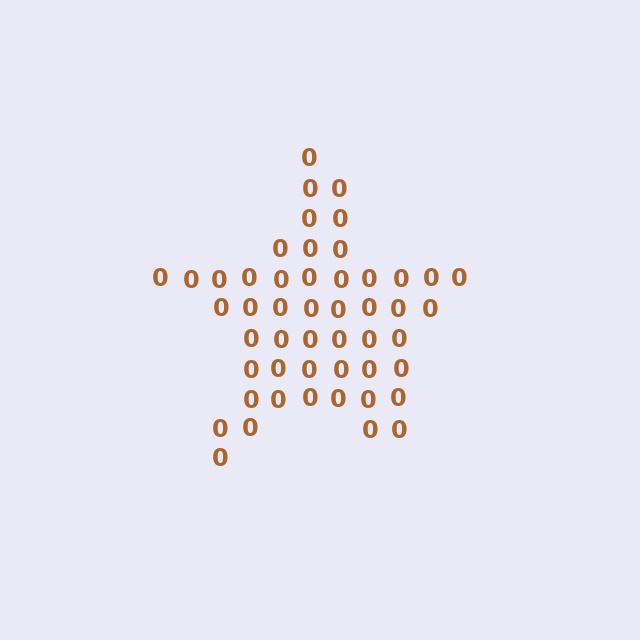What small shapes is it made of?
It is made of small digit 0's.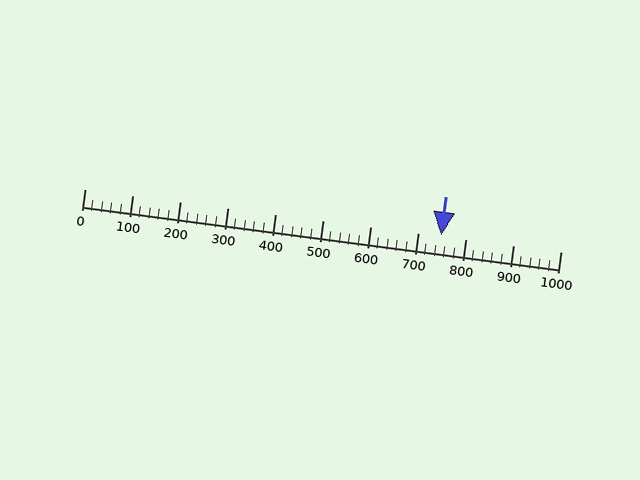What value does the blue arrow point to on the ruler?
The blue arrow points to approximately 748.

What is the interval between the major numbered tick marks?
The major tick marks are spaced 100 units apart.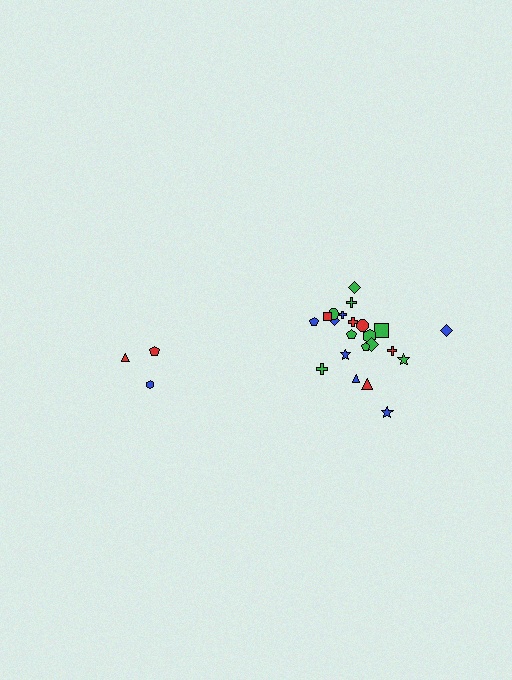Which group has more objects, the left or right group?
The right group.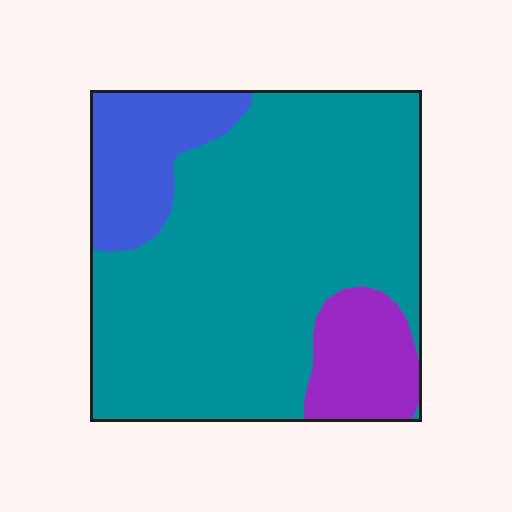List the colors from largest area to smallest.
From largest to smallest: teal, blue, purple.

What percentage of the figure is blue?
Blue takes up less than a sixth of the figure.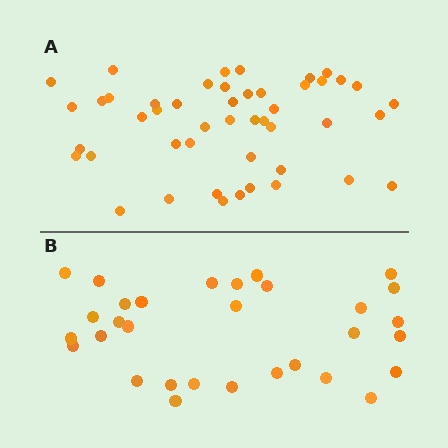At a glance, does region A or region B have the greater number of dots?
Region A (the top region) has more dots.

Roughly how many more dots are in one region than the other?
Region A has approximately 15 more dots than region B.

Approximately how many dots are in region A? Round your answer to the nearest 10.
About 50 dots. (The exact count is 47, which rounds to 50.)